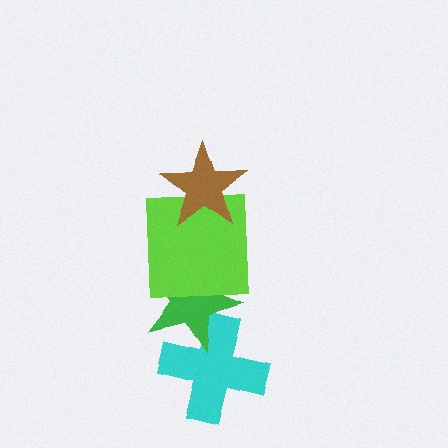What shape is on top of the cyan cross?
The green star is on top of the cyan cross.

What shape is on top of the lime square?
The brown star is on top of the lime square.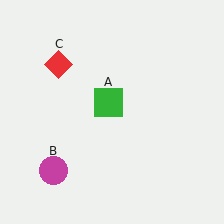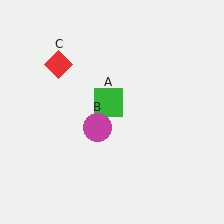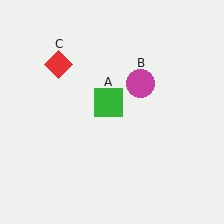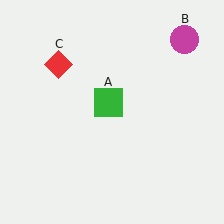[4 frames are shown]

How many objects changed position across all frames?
1 object changed position: magenta circle (object B).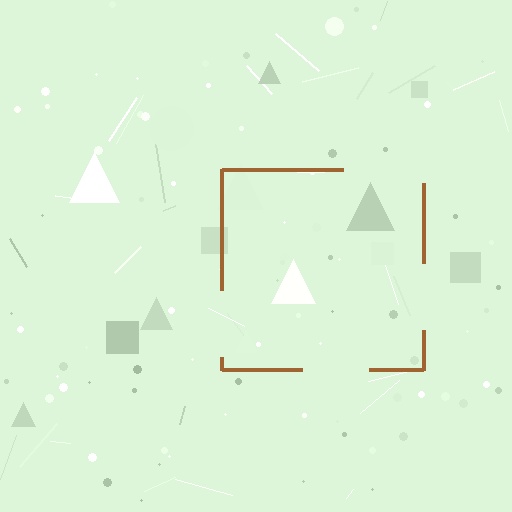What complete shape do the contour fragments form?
The contour fragments form a square.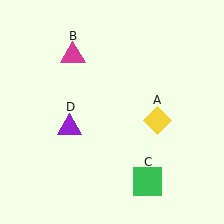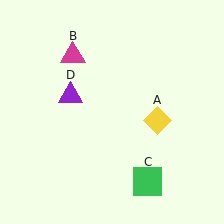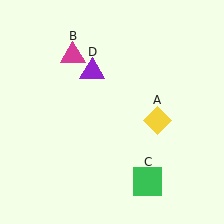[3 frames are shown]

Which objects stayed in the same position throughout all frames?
Yellow diamond (object A) and magenta triangle (object B) and green square (object C) remained stationary.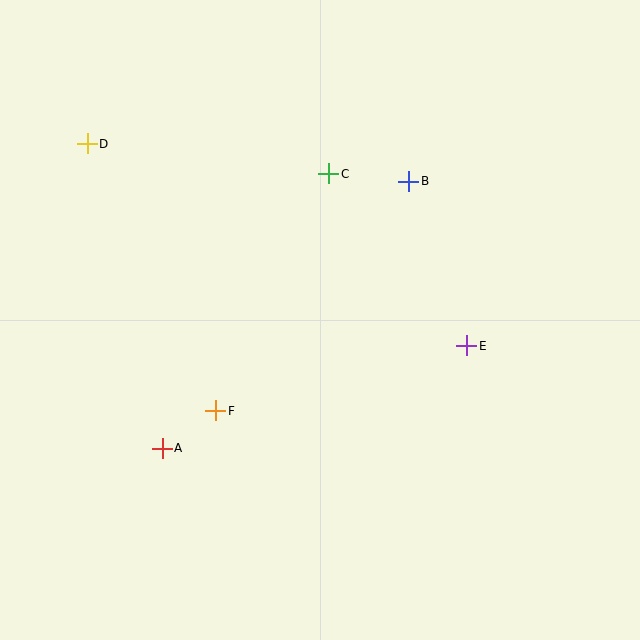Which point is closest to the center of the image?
Point F at (216, 411) is closest to the center.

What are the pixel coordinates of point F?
Point F is at (216, 411).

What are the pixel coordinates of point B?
Point B is at (409, 181).